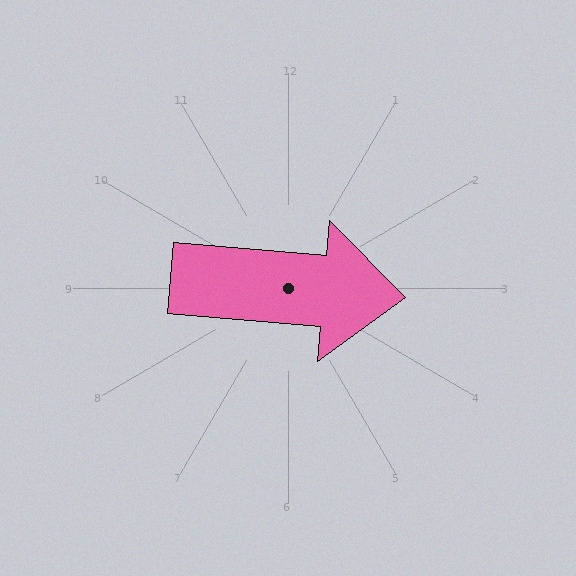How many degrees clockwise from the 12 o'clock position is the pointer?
Approximately 95 degrees.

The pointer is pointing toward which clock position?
Roughly 3 o'clock.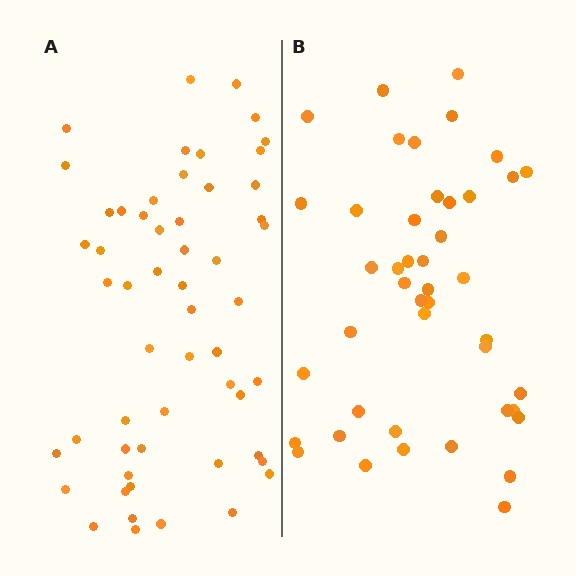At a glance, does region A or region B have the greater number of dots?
Region A (the left region) has more dots.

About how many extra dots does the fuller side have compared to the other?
Region A has roughly 12 or so more dots than region B.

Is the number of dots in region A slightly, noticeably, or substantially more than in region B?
Region A has noticeably more, but not dramatically so. The ratio is roughly 1.2 to 1.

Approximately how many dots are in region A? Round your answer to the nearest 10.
About 60 dots. (The exact count is 55, which rounds to 60.)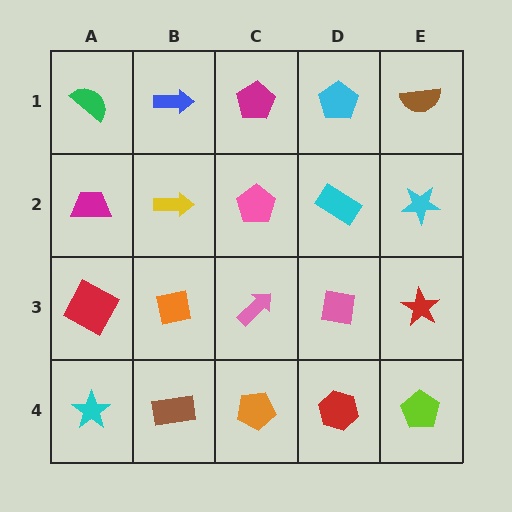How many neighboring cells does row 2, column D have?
4.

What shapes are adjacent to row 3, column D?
A cyan rectangle (row 2, column D), a red hexagon (row 4, column D), a pink arrow (row 3, column C), a red star (row 3, column E).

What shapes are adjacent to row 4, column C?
A pink arrow (row 3, column C), a brown rectangle (row 4, column B), a red hexagon (row 4, column D).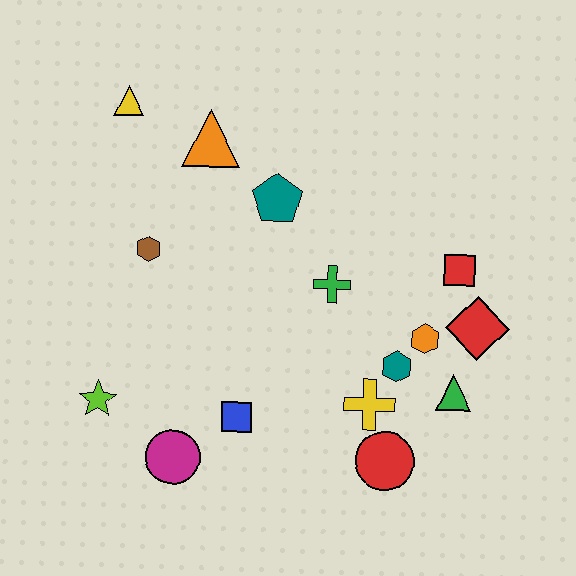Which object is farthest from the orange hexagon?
The yellow triangle is farthest from the orange hexagon.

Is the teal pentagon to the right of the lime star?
Yes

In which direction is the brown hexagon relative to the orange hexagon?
The brown hexagon is to the left of the orange hexagon.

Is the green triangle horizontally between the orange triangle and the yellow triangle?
No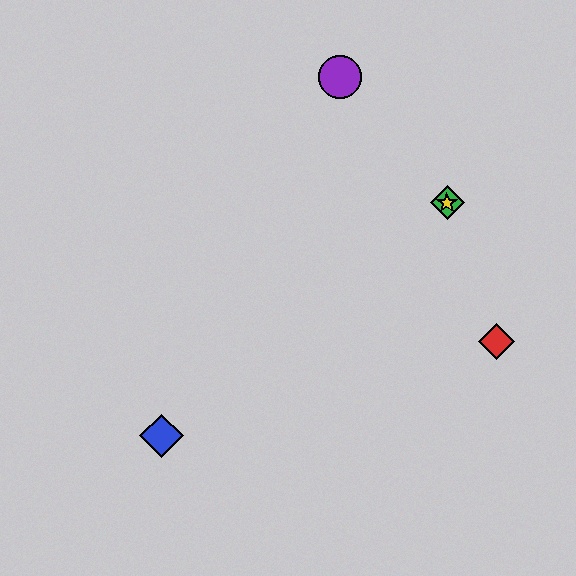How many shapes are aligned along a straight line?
3 shapes (the blue diamond, the green diamond, the yellow star) are aligned along a straight line.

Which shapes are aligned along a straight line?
The blue diamond, the green diamond, the yellow star are aligned along a straight line.